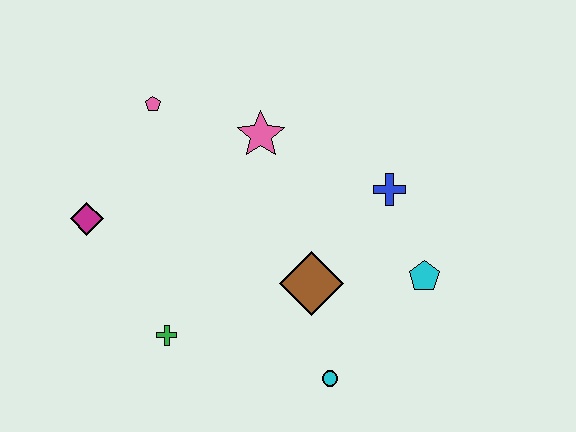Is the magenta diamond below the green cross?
No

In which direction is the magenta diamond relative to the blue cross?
The magenta diamond is to the left of the blue cross.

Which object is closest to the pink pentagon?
The pink star is closest to the pink pentagon.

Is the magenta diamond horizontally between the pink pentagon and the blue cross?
No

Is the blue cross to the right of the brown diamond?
Yes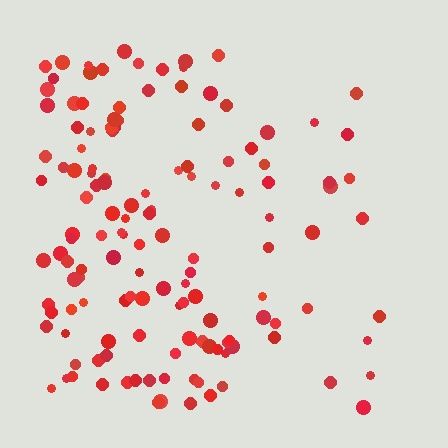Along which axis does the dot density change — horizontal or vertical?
Horizontal.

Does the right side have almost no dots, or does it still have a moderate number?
Still a moderate number, just noticeably fewer than the left.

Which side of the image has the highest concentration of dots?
The left.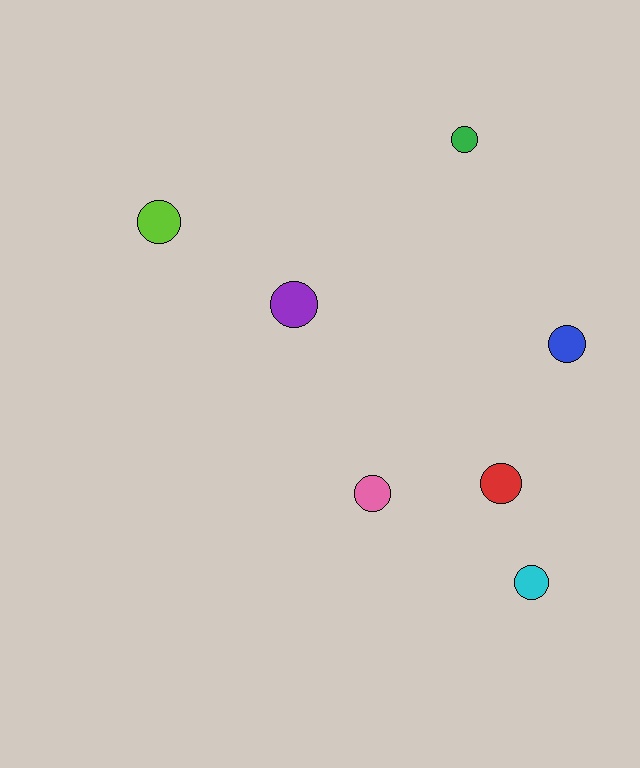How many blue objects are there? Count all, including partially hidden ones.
There is 1 blue object.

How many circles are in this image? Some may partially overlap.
There are 7 circles.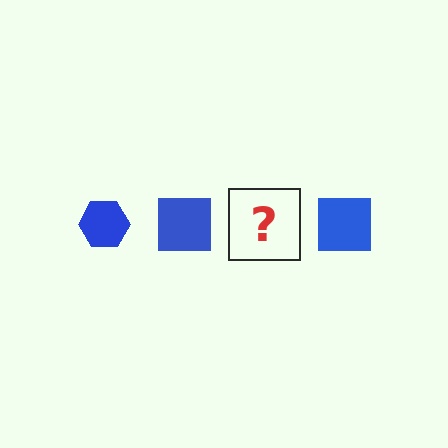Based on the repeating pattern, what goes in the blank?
The blank should be a blue hexagon.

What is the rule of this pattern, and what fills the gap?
The rule is that the pattern cycles through hexagon, square shapes in blue. The gap should be filled with a blue hexagon.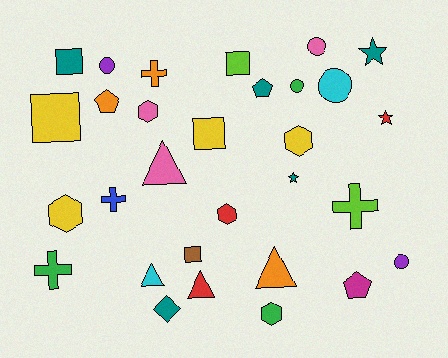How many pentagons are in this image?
There are 3 pentagons.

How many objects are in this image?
There are 30 objects.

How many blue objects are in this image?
There is 1 blue object.